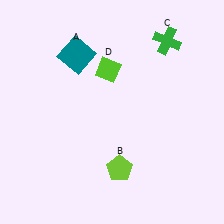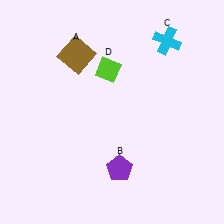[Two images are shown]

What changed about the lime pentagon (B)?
In Image 1, B is lime. In Image 2, it changed to purple.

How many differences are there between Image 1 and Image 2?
There are 3 differences between the two images.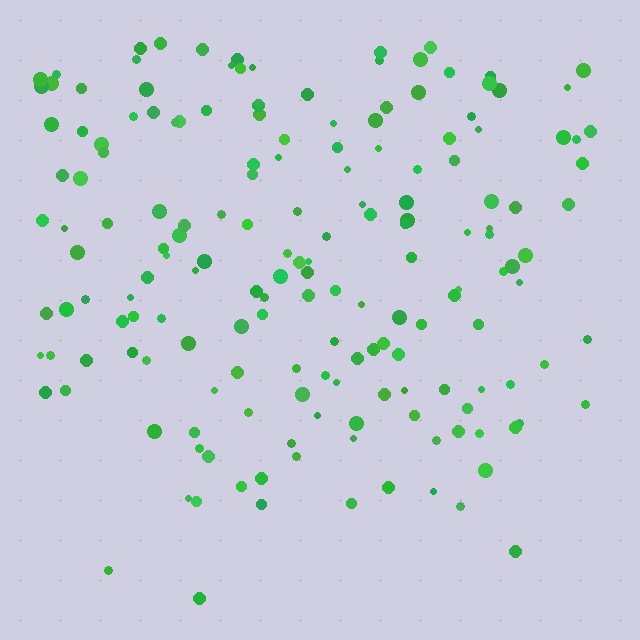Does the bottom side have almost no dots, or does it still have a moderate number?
Still a moderate number, just noticeably fewer than the top.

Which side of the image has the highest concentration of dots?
The top.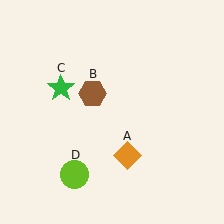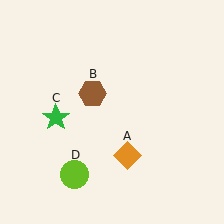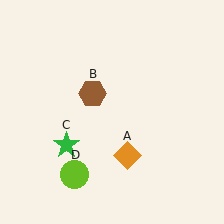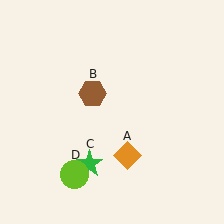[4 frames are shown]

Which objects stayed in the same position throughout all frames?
Orange diamond (object A) and brown hexagon (object B) and lime circle (object D) remained stationary.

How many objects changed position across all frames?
1 object changed position: green star (object C).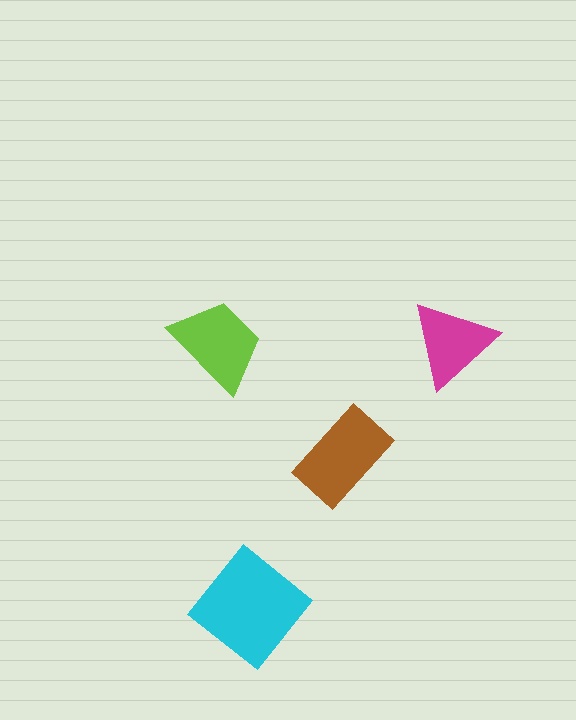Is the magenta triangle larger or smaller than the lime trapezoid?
Smaller.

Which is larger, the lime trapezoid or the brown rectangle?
The brown rectangle.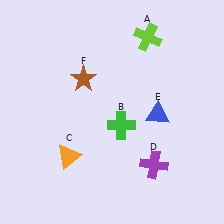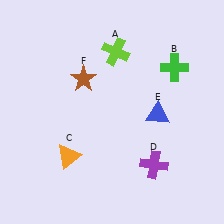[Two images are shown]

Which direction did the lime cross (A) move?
The lime cross (A) moved left.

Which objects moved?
The objects that moved are: the lime cross (A), the green cross (B).